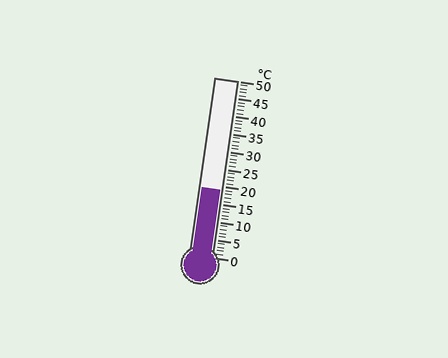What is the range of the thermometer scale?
The thermometer scale ranges from 0°C to 50°C.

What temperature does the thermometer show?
The thermometer shows approximately 19°C.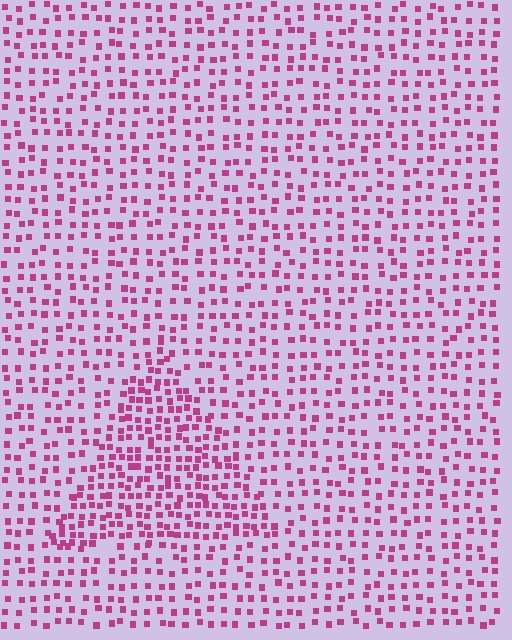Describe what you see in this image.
The image contains small magenta elements arranged at two different densities. A triangle-shaped region is visible where the elements are more densely packed than the surrounding area.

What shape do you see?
I see a triangle.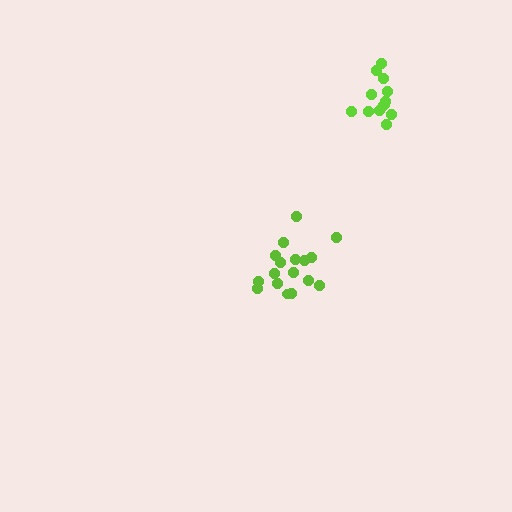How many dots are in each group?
Group 1: 13 dots, Group 2: 17 dots (30 total).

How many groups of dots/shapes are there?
There are 2 groups.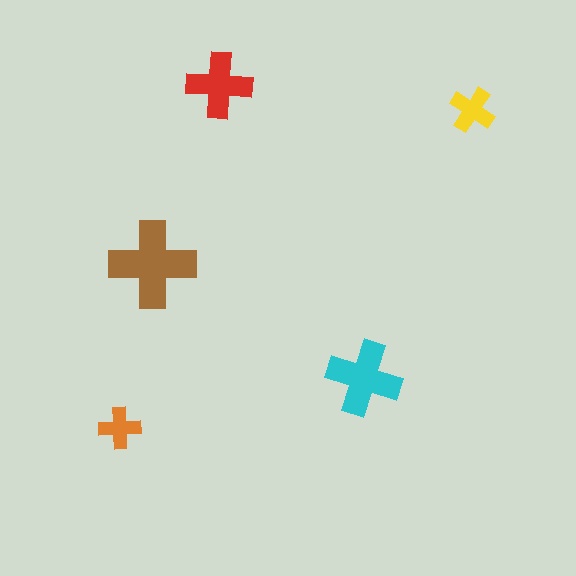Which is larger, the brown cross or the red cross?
The brown one.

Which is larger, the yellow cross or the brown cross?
The brown one.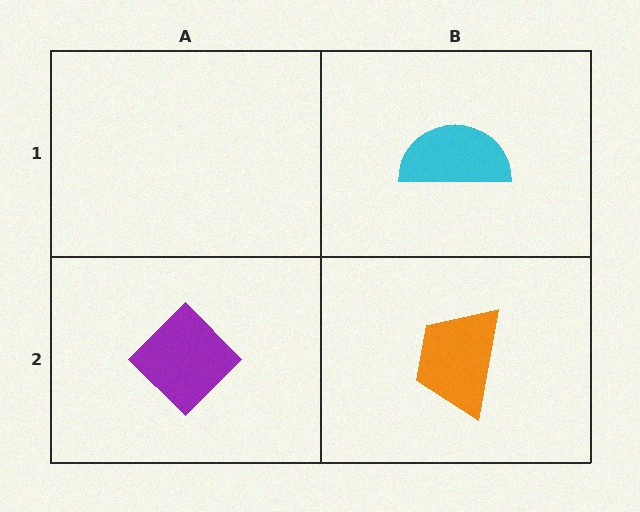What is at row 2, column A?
A purple diamond.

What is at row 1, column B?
A cyan semicircle.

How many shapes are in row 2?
2 shapes.